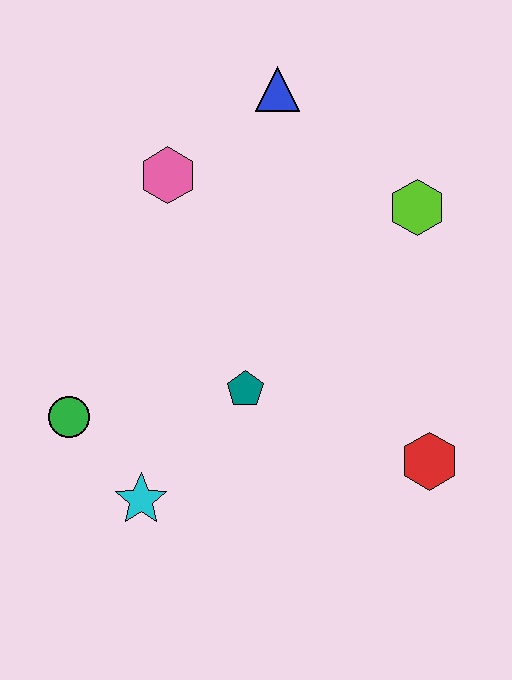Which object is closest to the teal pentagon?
The cyan star is closest to the teal pentagon.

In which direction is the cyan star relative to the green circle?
The cyan star is below the green circle.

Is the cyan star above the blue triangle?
No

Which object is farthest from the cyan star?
The blue triangle is farthest from the cyan star.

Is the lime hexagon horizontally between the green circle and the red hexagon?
Yes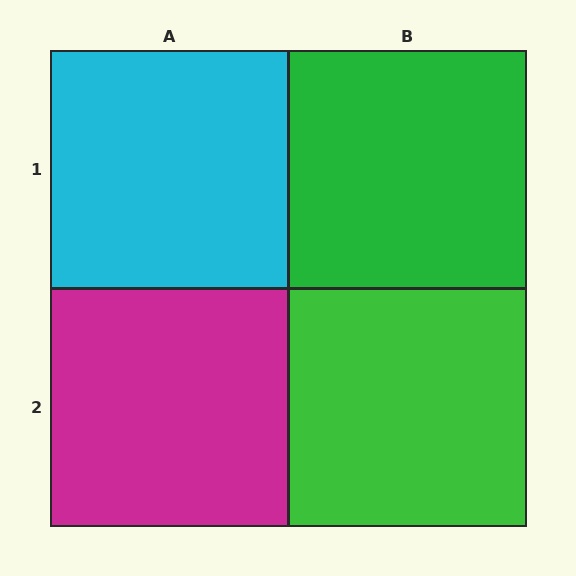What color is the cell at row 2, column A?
Magenta.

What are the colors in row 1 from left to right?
Cyan, green.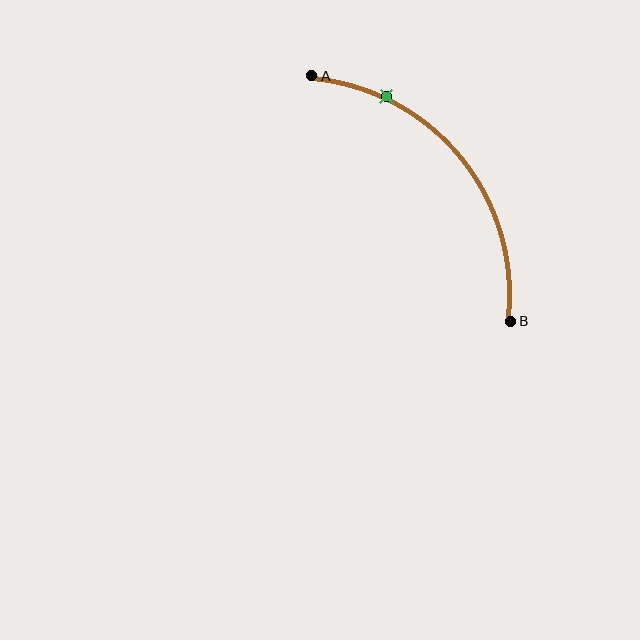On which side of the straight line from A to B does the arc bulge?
The arc bulges above and to the right of the straight line connecting A and B.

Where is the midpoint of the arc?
The arc midpoint is the point on the curve farthest from the straight line joining A and B. It sits above and to the right of that line.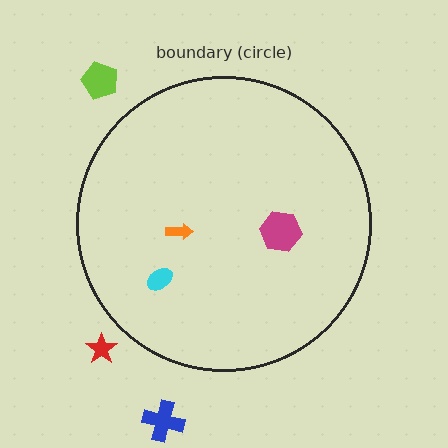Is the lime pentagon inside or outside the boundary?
Outside.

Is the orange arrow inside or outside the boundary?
Inside.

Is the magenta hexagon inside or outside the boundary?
Inside.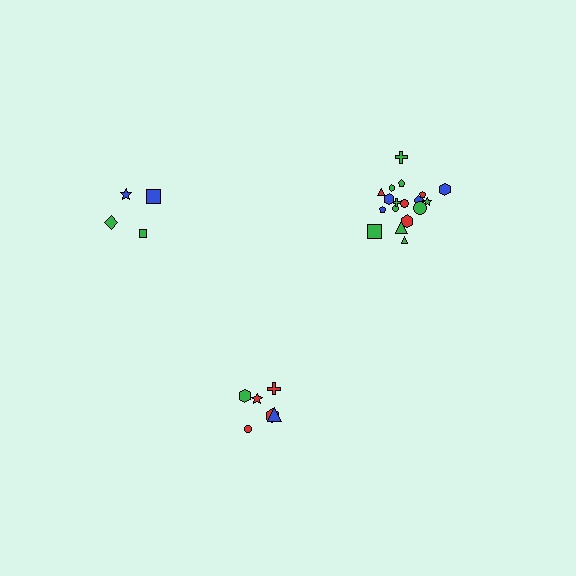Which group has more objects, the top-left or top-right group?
The top-right group.